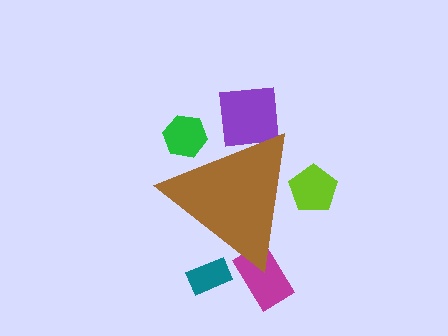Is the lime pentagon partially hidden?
Yes, the lime pentagon is partially hidden behind the brown triangle.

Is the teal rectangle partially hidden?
Yes, the teal rectangle is partially hidden behind the brown triangle.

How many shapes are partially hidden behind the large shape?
5 shapes are partially hidden.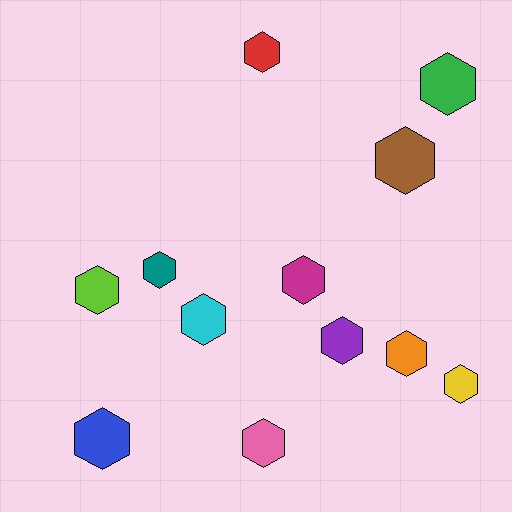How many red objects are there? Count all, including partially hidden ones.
There is 1 red object.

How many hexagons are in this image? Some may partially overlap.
There are 12 hexagons.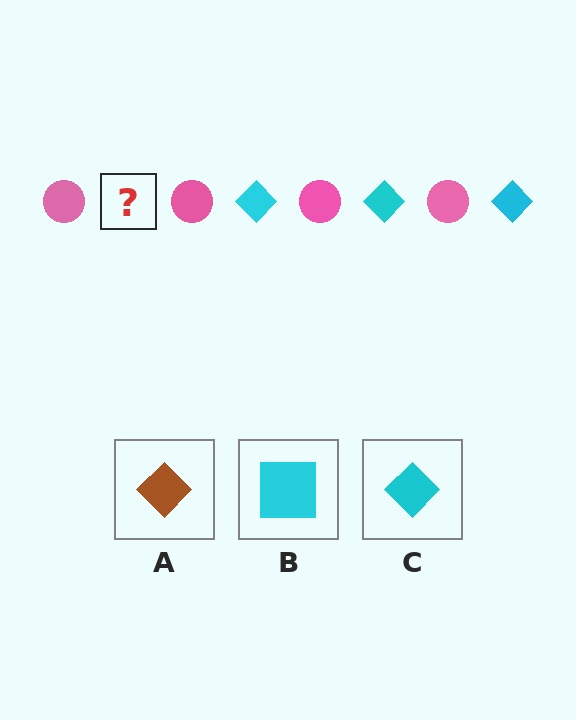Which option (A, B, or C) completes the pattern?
C.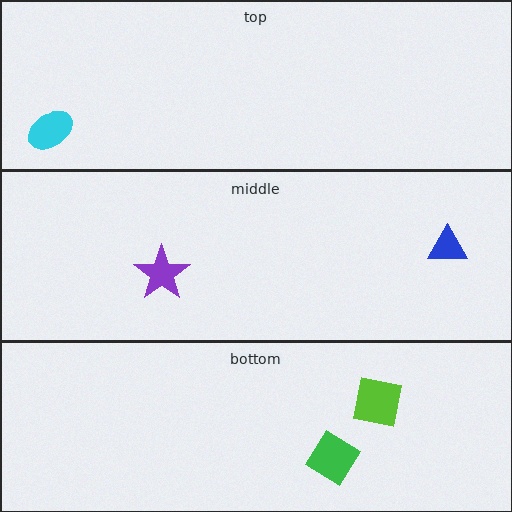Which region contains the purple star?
The middle region.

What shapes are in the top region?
The cyan ellipse.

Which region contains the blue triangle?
The middle region.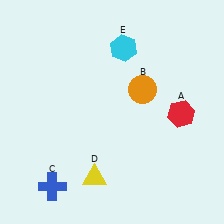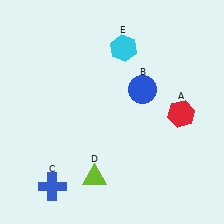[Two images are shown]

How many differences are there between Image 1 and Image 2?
There are 2 differences between the two images.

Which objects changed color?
B changed from orange to blue. D changed from yellow to lime.